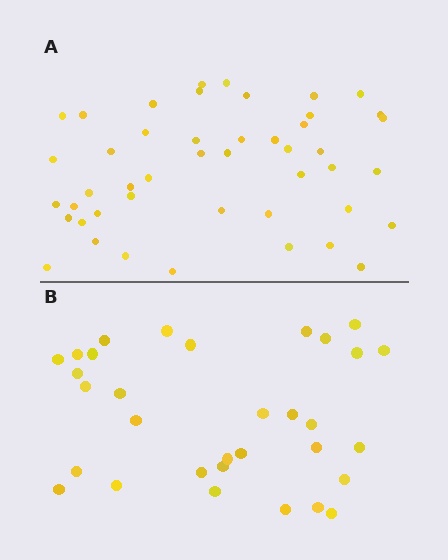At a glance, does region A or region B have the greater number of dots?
Region A (the top region) has more dots.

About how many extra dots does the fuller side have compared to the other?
Region A has approximately 15 more dots than region B.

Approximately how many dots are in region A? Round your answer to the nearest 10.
About 50 dots. (The exact count is 46, which rounds to 50.)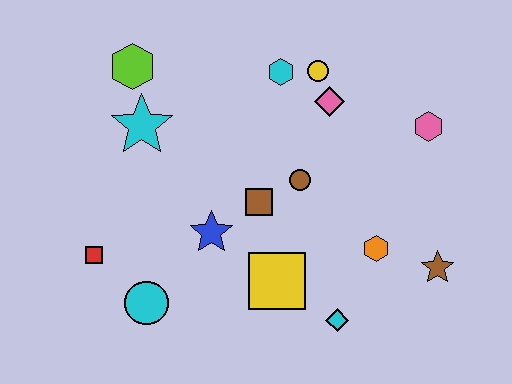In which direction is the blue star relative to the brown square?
The blue star is to the left of the brown square.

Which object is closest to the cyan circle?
The red square is closest to the cyan circle.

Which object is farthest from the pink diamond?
The red square is farthest from the pink diamond.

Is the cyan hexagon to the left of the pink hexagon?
Yes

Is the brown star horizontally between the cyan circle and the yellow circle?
No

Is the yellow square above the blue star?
No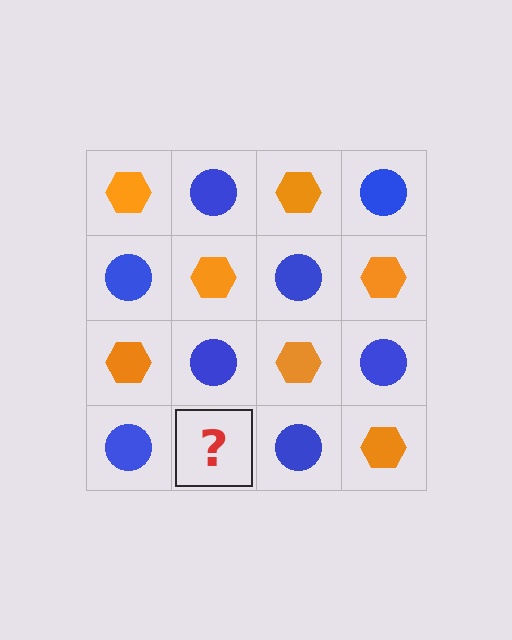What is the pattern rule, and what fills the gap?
The rule is that it alternates orange hexagon and blue circle in a checkerboard pattern. The gap should be filled with an orange hexagon.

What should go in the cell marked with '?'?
The missing cell should contain an orange hexagon.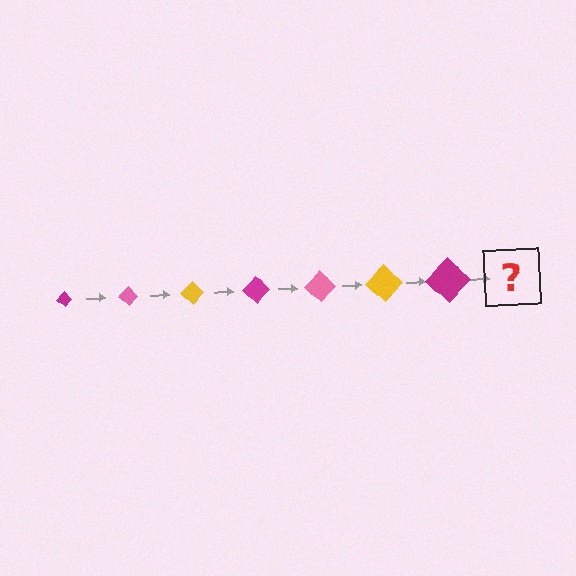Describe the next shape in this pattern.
It should be a pink diamond, larger than the previous one.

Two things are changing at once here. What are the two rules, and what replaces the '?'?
The two rules are that the diamond grows larger each step and the color cycles through magenta, pink, and yellow. The '?' should be a pink diamond, larger than the previous one.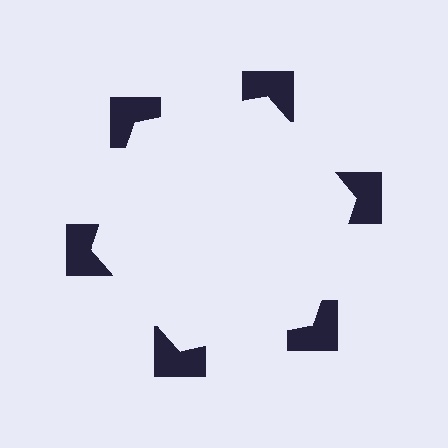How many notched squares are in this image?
There are 6 — one at each vertex of the illusory hexagon.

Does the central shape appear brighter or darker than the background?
It typically appears slightly brighter than the background, even though no actual brightness change is drawn.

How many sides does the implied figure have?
6 sides.